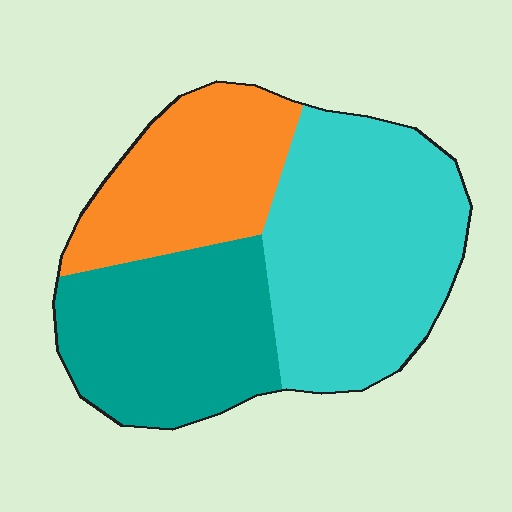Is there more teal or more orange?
Teal.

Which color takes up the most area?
Cyan, at roughly 45%.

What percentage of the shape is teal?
Teal covers 31% of the shape.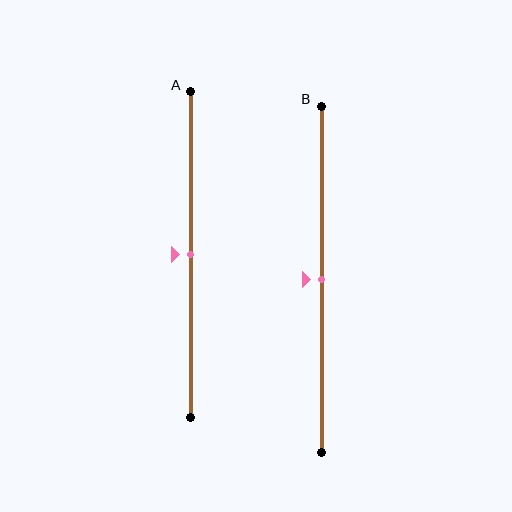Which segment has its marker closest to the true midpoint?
Segment A has its marker closest to the true midpoint.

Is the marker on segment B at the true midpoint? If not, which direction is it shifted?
Yes, the marker on segment B is at the true midpoint.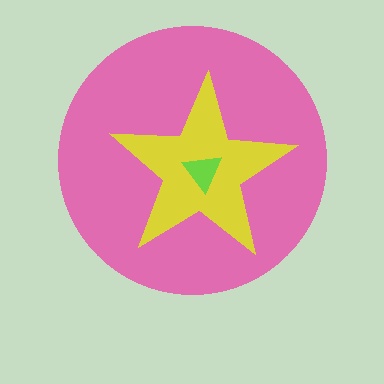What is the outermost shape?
The pink circle.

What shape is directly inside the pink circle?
The yellow star.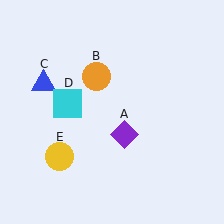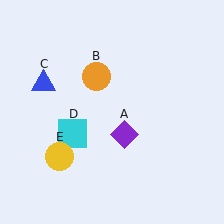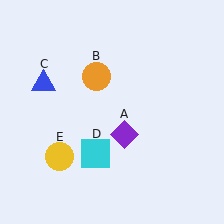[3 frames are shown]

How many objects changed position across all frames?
1 object changed position: cyan square (object D).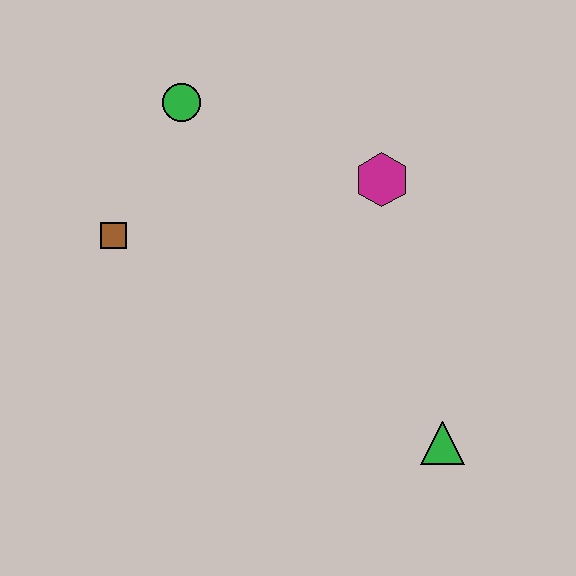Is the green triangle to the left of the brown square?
No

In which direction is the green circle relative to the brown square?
The green circle is above the brown square.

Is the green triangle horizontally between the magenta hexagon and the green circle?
No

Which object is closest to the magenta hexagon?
The green circle is closest to the magenta hexagon.